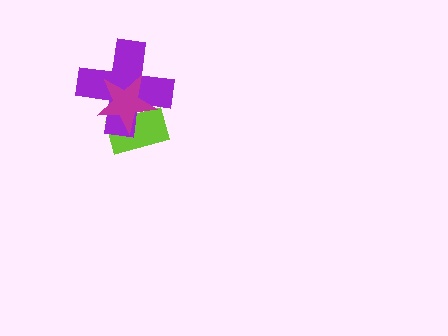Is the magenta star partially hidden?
No, no other shape covers it.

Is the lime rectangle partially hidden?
Yes, it is partially covered by another shape.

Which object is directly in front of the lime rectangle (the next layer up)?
The purple cross is directly in front of the lime rectangle.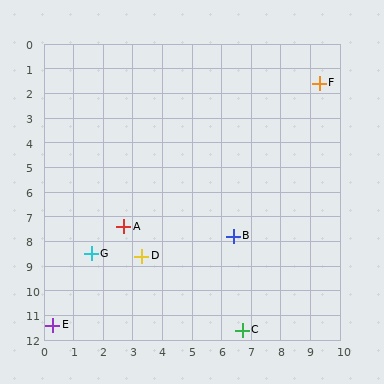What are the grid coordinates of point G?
Point G is at approximately (1.6, 8.5).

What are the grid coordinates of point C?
Point C is at approximately (6.7, 11.6).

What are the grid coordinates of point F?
Point F is at approximately (9.3, 1.6).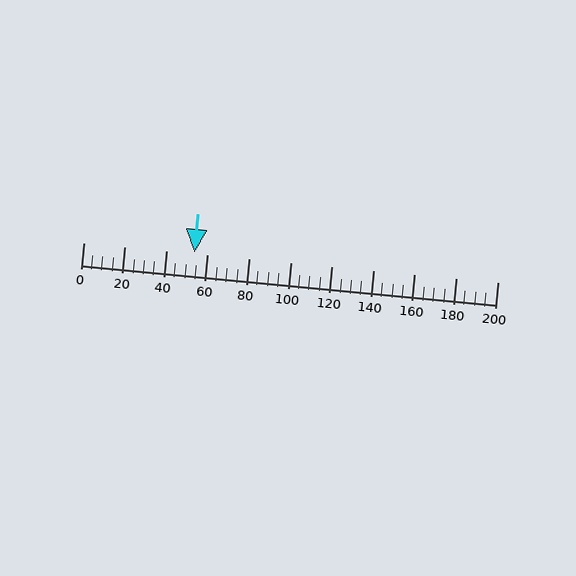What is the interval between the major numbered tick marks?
The major tick marks are spaced 20 units apart.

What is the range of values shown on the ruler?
The ruler shows values from 0 to 200.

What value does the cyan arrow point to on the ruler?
The cyan arrow points to approximately 53.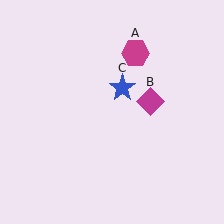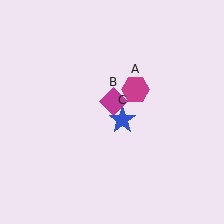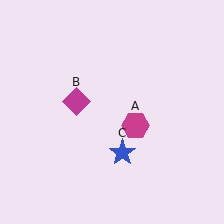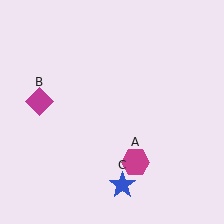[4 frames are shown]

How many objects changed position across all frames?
3 objects changed position: magenta hexagon (object A), magenta diamond (object B), blue star (object C).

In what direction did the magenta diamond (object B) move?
The magenta diamond (object B) moved left.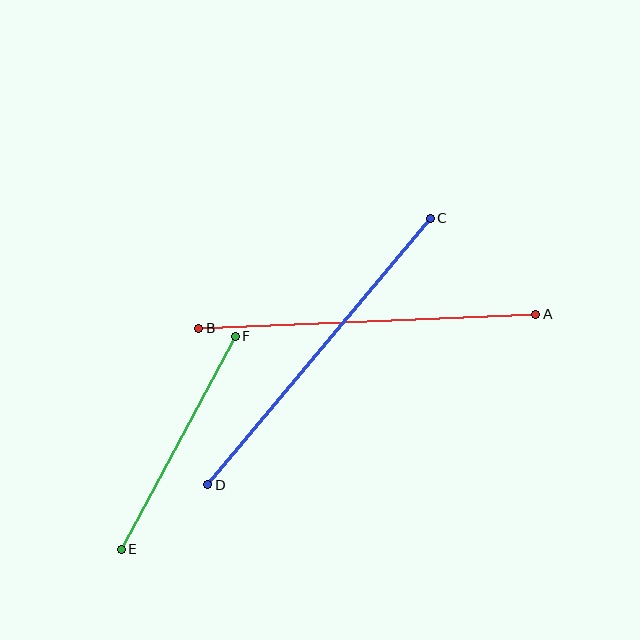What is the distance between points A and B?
The distance is approximately 338 pixels.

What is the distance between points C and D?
The distance is approximately 347 pixels.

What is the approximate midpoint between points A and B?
The midpoint is at approximately (367, 321) pixels.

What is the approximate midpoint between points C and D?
The midpoint is at approximately (319, 352) pixels.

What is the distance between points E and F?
The distance is approximately 241 pixels.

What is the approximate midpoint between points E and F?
The midpoint is at approximately (178, 443) pixels.